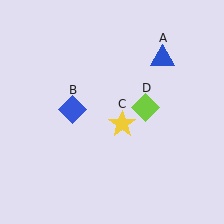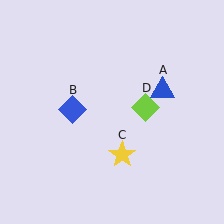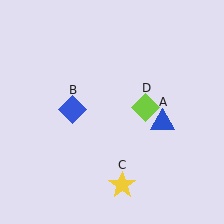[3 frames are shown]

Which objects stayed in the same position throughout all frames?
Blue diamond (object B) and lime diamond (object D) remained stationary.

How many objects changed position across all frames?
2 objects changed position: blue triangle (object A), yellow star (object C).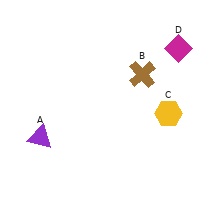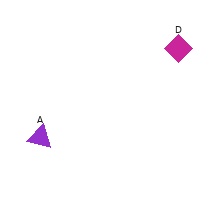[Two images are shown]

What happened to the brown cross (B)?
The brown cross (B) was removed in Image 2. It was in the top-right area of Image 1.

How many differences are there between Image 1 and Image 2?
There are 2 differences between the two images.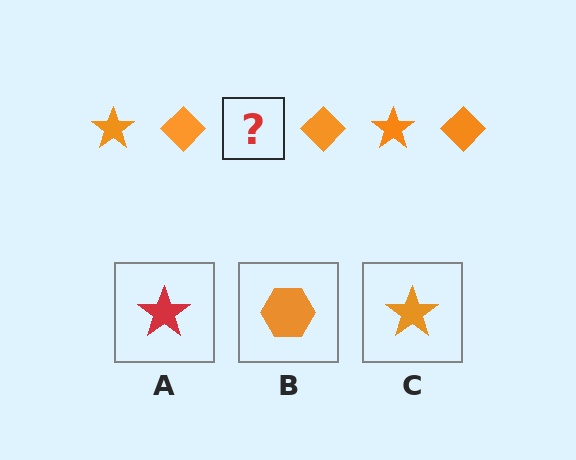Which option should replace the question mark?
Option C.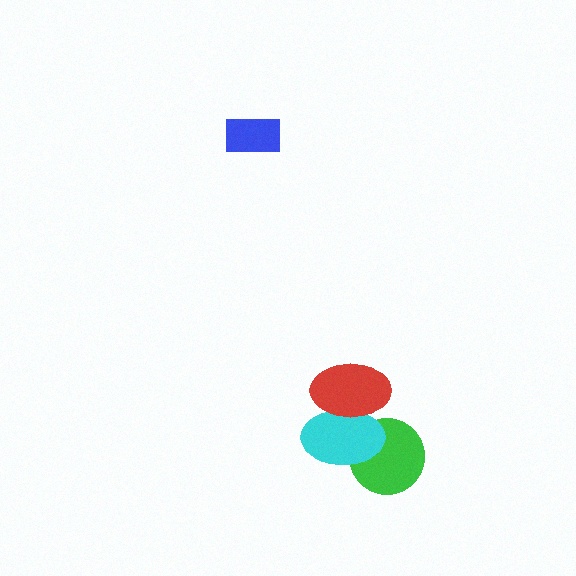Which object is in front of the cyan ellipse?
The red ellipse is in front of the cyan ellipse.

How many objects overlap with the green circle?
1 object overlaps with the green circle.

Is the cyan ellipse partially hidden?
Yes, it is partially covered by another shape.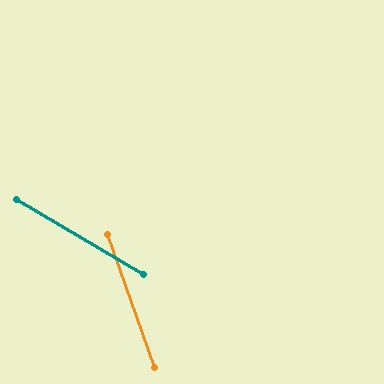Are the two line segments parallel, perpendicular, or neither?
Neither parallel nor perpendicular — they differ by about 40°.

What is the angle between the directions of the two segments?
Approximately 40 degrees.